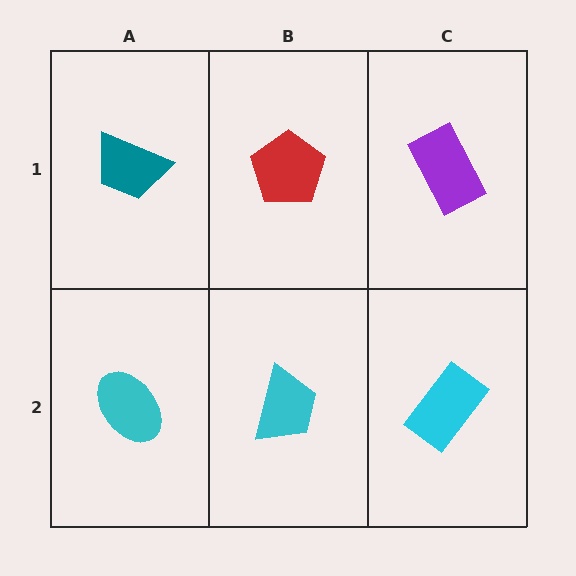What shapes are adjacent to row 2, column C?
A purple rectangle (row 1, column C), a cyan trapezoid (row 2, column B).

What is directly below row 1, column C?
A cyan rectangle.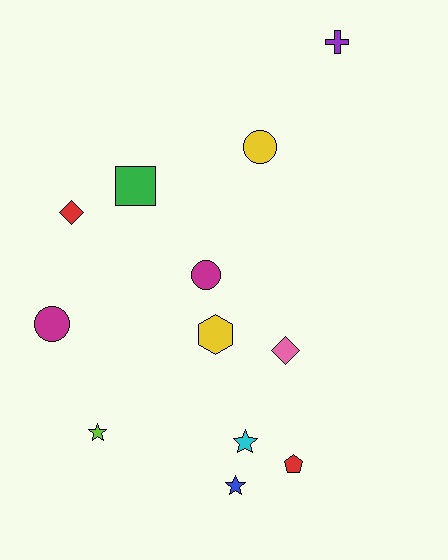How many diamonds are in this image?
There are 2 diamonds.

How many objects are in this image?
There are 12 objects.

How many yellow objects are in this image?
There are 2 yellow objects.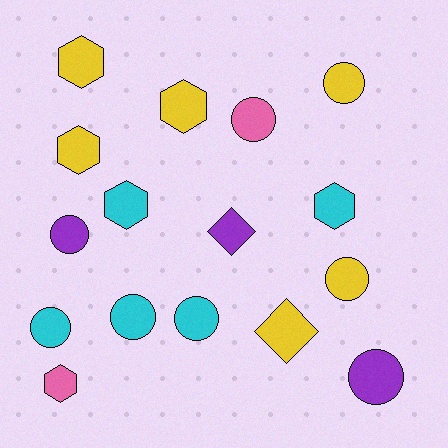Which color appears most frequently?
Yellow, with 6 objects.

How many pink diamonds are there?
There are no pink diamonds.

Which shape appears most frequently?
Circle, with 8 objects.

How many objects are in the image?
There are 16 objects.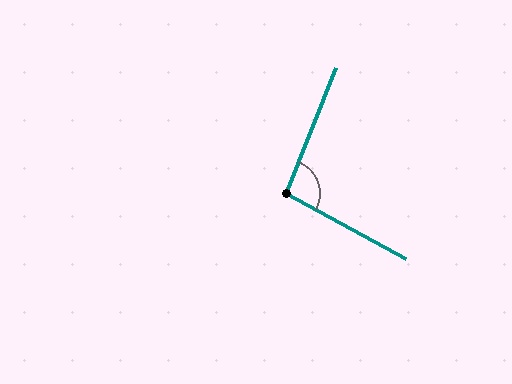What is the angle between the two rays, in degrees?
Approximately 97 degrees.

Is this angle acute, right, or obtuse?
It is obtuse.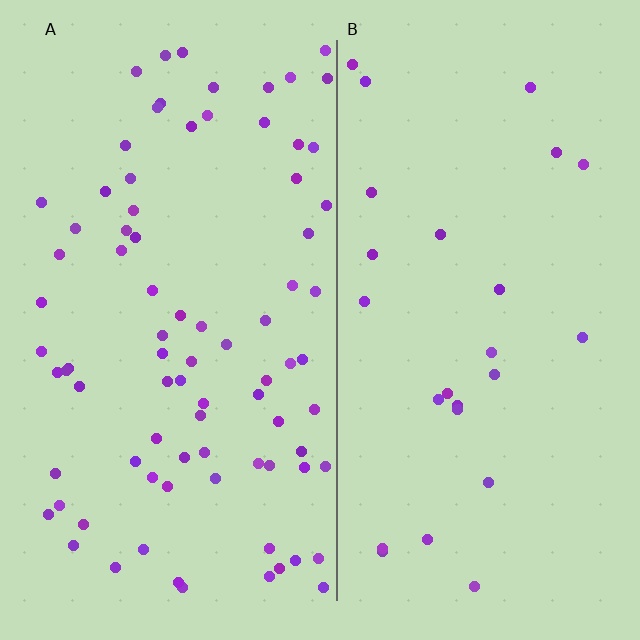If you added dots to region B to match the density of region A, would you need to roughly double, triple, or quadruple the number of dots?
Approximately triple.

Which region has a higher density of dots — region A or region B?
A (the left).